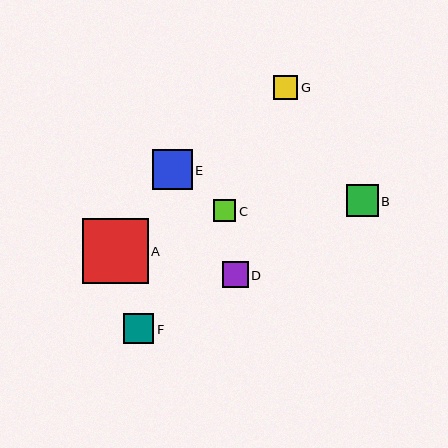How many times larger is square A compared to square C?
Square A is approximately 3.0 times the size of square C.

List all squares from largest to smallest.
From largest to smallest: A, E, B, F, D, G, C.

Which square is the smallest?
Square C is the smallest with a size of approximately 22 pixels.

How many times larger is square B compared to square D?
Square B is approximately 1.2 times the size of square D.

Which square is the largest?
Square A is the largest with a size of approximately 65 pixels.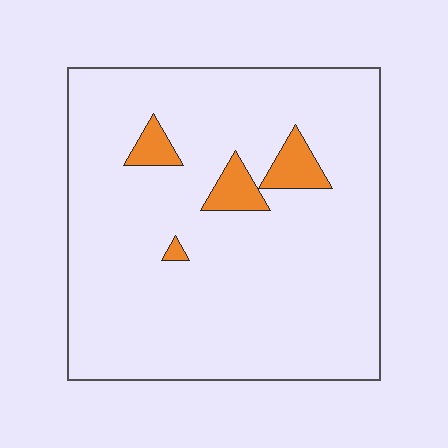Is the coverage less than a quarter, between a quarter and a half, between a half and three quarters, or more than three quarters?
Less than a quarter.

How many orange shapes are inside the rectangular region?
4.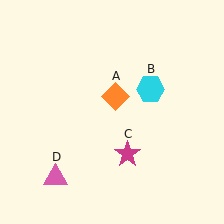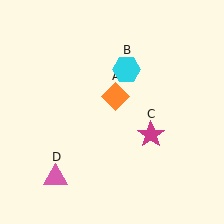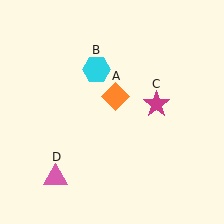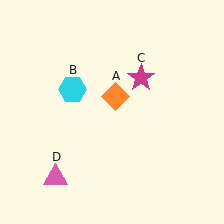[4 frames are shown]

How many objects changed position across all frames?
2 objects changed position: cyan hexagon (object B), magenta star (object C).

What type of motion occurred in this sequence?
The cyan hexagon (object B), magenta star (object C) rotated counterclockwise around the center of the scene.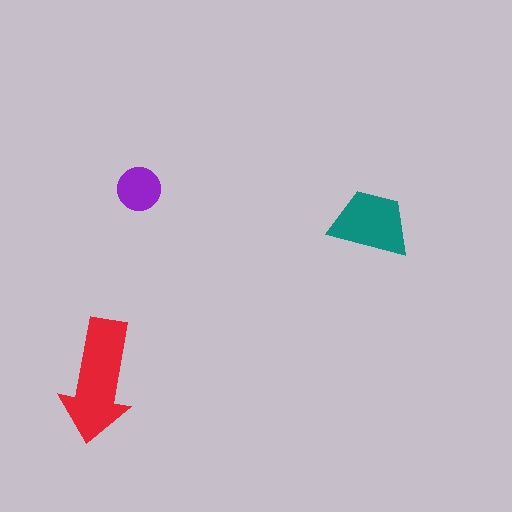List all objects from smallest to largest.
The purple circle, the teal trapezoid, the red arrow.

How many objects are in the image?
There are 3 objects in the image.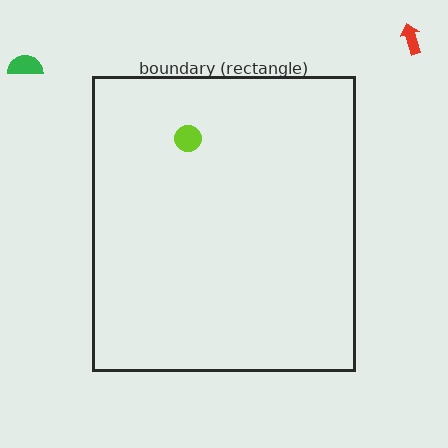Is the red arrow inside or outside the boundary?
Outside.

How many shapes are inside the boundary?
1 inside, 2 outside.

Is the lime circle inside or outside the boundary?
Inside.